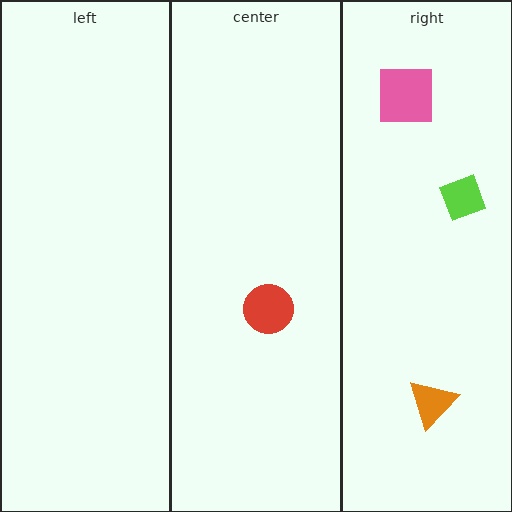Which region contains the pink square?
The right region.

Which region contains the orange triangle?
The right region.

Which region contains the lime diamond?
The right region.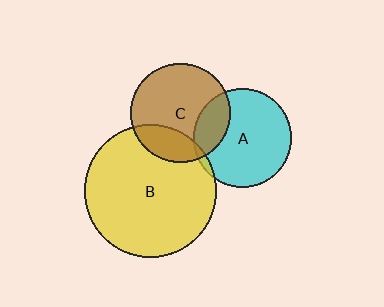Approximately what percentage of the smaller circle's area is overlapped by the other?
Approximately 5%.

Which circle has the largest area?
Circle B (yellow).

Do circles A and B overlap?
Yes.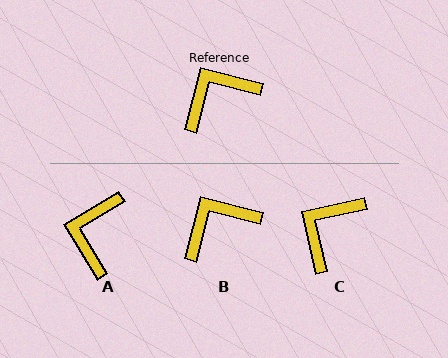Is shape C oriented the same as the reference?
No, it is off by about 27 degrees.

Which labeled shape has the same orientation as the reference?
B.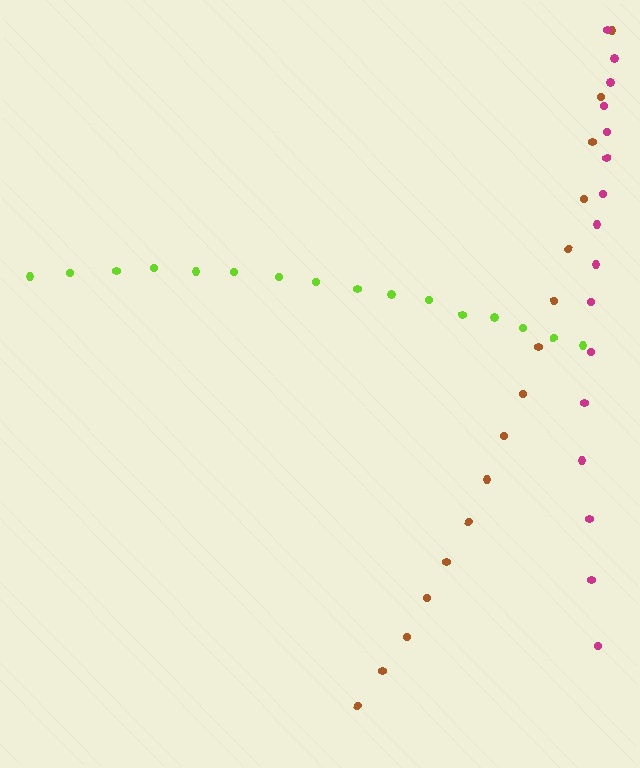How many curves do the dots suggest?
There are 3 distinct paths.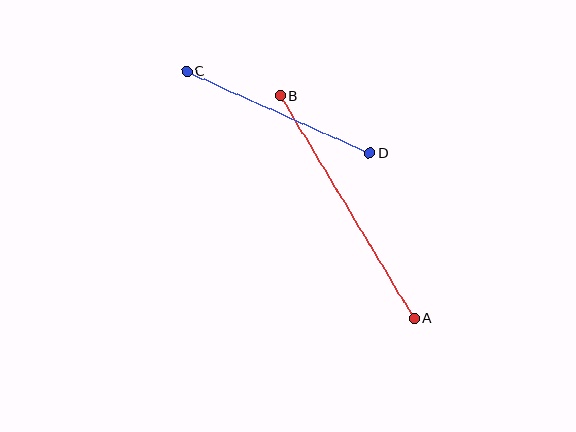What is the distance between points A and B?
The distance is approximately 259 pixels.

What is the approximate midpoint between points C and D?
The midpoint is at approximately (278, 112) pixels.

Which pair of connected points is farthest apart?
Points A and B are farthest apart.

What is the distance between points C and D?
The distance is approximately 201 pixels.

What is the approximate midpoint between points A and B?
The midpoint is at approximately (348, 207) pixels.